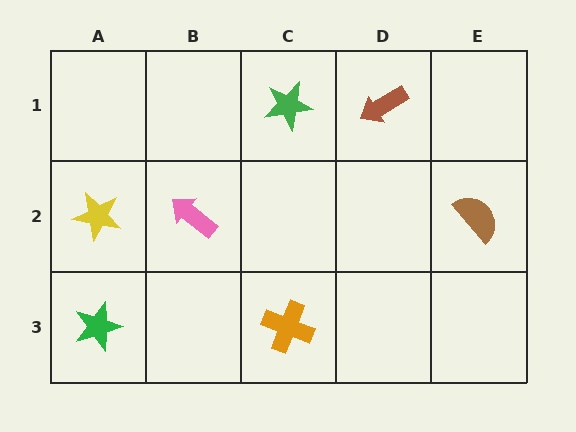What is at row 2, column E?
A brown semicircle.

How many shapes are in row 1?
2 shapes.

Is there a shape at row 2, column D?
No, that cell is empty.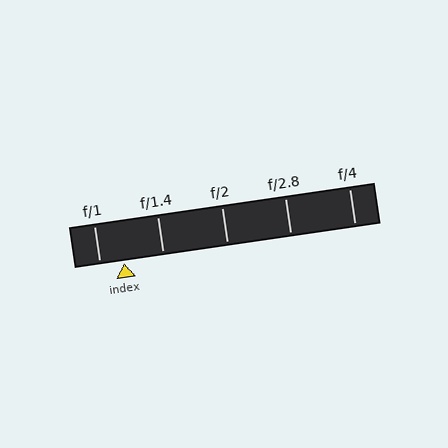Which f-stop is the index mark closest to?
The index mark is closest to f/1.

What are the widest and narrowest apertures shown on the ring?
The widest aperture shown is f/1 and the narrowest is f/4.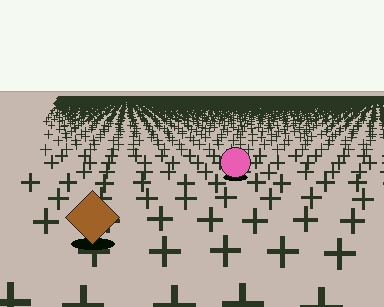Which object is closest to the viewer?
The brown diamond is closest. The texture marks near it are larger and more spread out.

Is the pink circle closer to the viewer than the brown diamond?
No. The brown diamond is closer — you can tell from the texture gradient: the ground texture is coarser near it.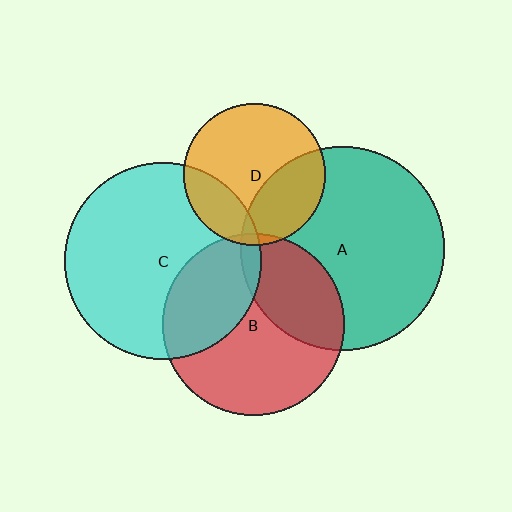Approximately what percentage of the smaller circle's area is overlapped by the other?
Approximately 30%.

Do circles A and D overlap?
Yes.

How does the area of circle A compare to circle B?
Approximately 1.3 times.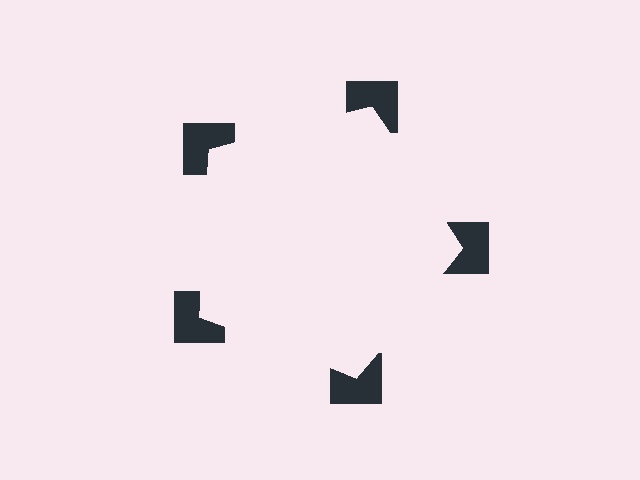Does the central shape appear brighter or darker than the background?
It typically appears slightly brighter than the background, even though no actual brightness change is drawn.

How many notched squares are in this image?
There are 5 — one at each vertex of the illusory pentagon.